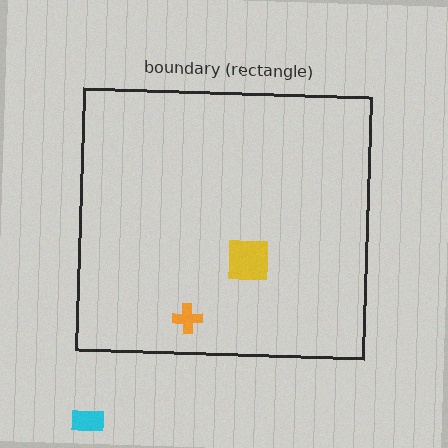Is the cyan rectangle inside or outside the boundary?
Outside.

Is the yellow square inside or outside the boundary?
Inside.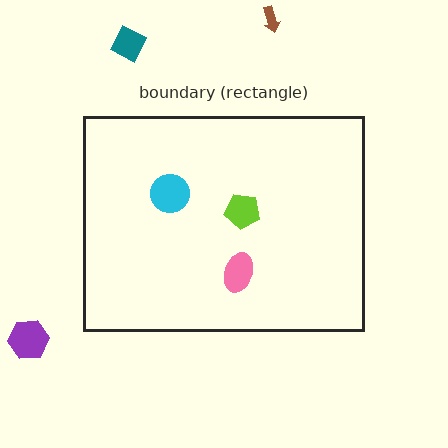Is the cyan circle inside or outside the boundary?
Inside.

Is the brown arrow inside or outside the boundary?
Outside.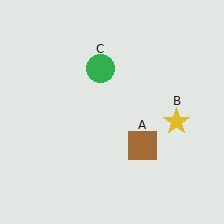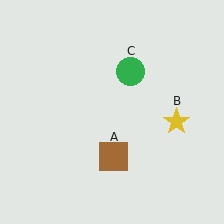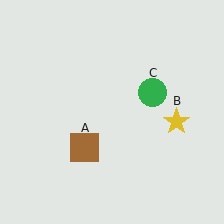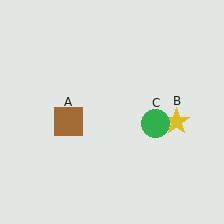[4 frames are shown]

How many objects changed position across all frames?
2 objects changed position: brown square (object A), green circle (object C).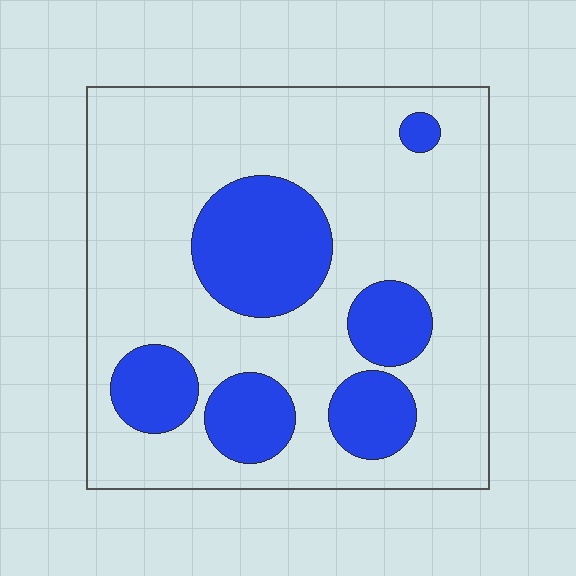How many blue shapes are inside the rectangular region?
6.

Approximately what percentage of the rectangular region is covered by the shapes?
Approximately 25%.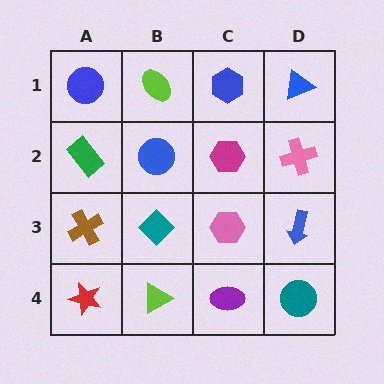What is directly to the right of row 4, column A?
A lime triangle.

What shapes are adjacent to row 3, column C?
A magenta hexagon (row 2, column C), a purple ellipse (row 4, column C), a teal diamond (row 3, column B), a blue arrow (row 3, column D).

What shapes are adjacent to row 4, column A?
A brown cross (row 3, column A), a lime triangle (row 4, column B).